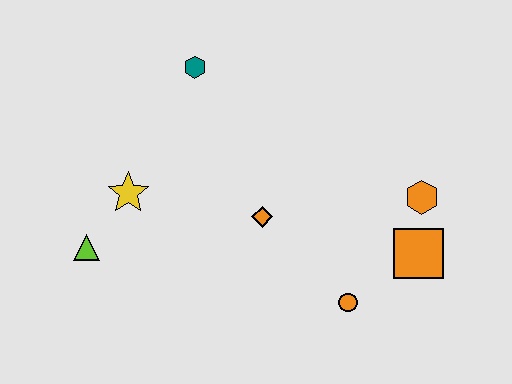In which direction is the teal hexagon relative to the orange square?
The teal hexagon is to the left of the orange square.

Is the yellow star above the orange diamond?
Yes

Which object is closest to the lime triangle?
The yellow star is closest to the lime triangle.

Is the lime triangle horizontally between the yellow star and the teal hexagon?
No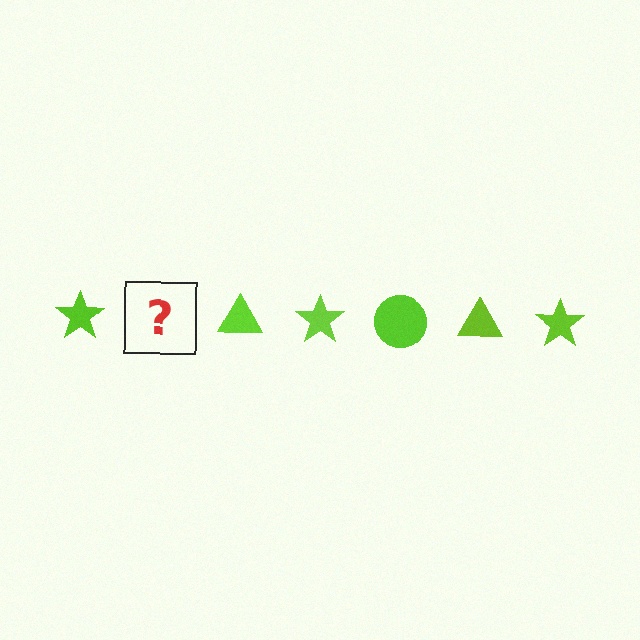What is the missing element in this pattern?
The missing element is a lime circle.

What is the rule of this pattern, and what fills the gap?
The rule is that the pattern cycles through star, circle, triangle shapes in lime. The gap should be filled with a lime circle.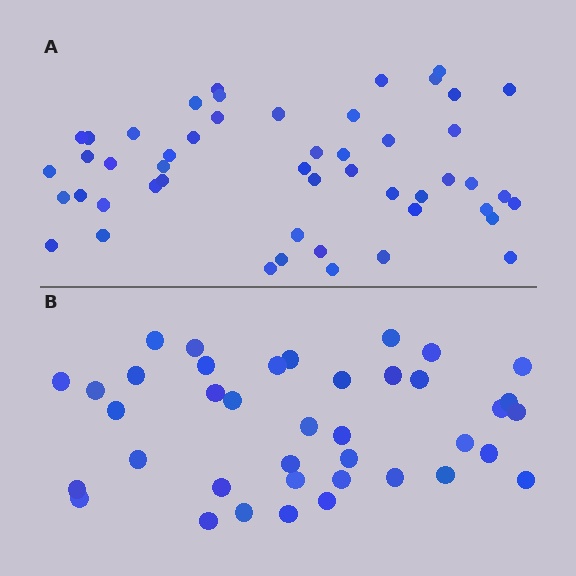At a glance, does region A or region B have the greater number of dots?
Region A (the top region) has more dots.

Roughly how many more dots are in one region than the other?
Region A has roughly 12 or so more dots than region B.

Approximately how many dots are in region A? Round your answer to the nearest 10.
About 50 dots.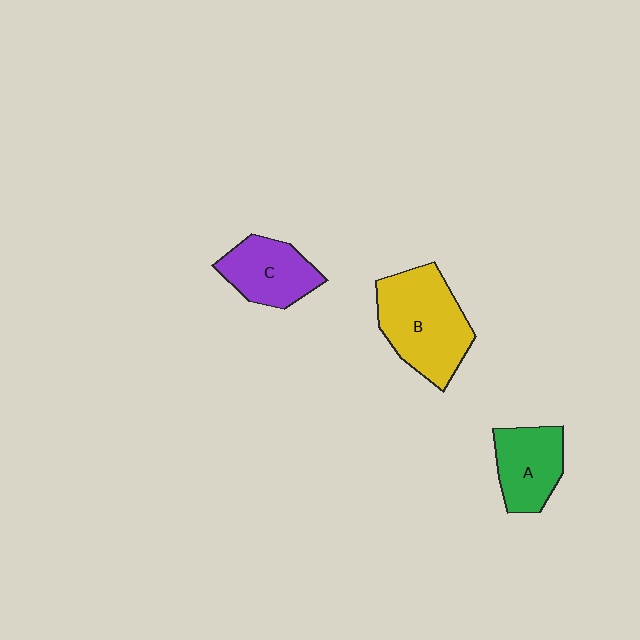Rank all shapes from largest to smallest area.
From largest to smallest: B (yellow), C (purple), A (green).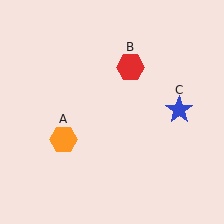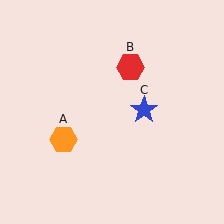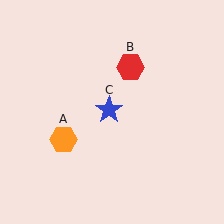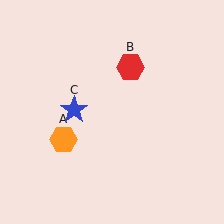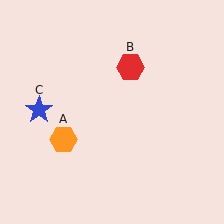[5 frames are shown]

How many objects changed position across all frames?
1 object changed position: blue star (object C).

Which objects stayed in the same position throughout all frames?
Orange hexagon (object A) and red hexagon (object B) remained stationary.